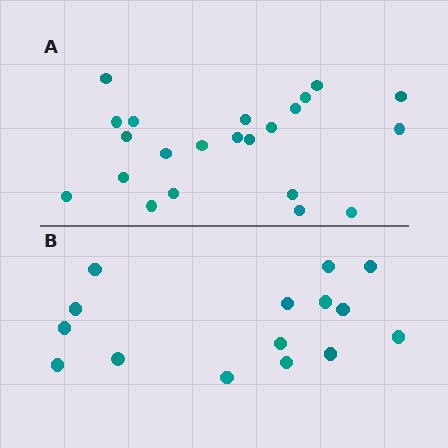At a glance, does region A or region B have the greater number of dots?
Region A (the top region) has more dots.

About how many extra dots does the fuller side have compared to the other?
Region A has roughly 8 or so more dots than region B.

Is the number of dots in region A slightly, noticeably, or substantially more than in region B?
Region A has substantially more. The ratio is roughly 1.5 to 1.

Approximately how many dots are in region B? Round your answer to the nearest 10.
About 20 dots. (The exact count is 15, which rounds to 20.)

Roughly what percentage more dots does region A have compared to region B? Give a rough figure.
About 45% more.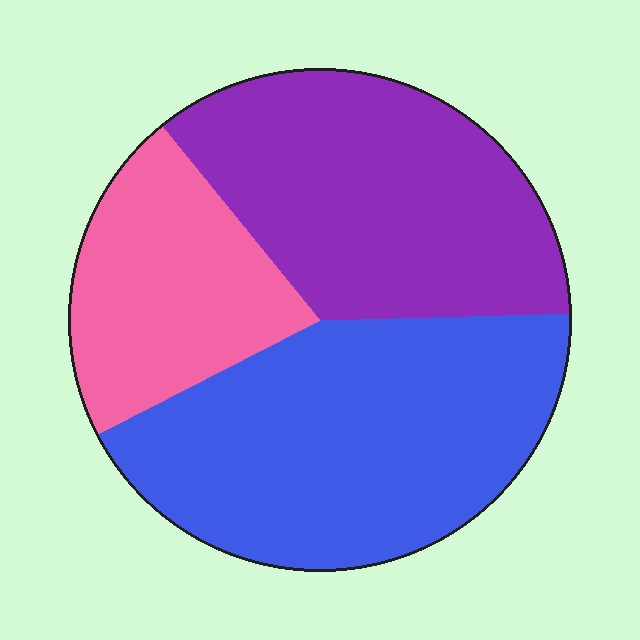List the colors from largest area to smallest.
From largest to smallest: blue, purple, pink.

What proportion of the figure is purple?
Purple covers about 35% of the figure.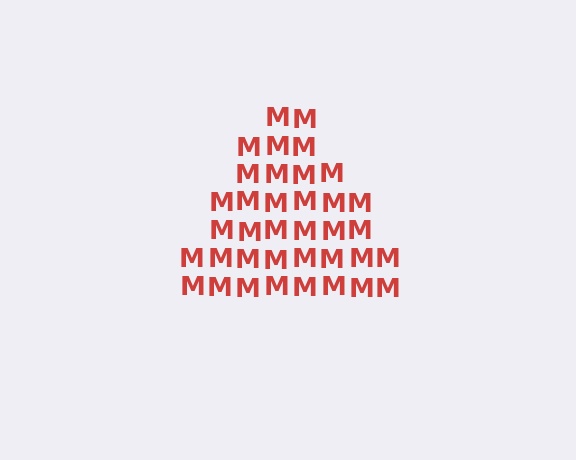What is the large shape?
The large shape is a triangle.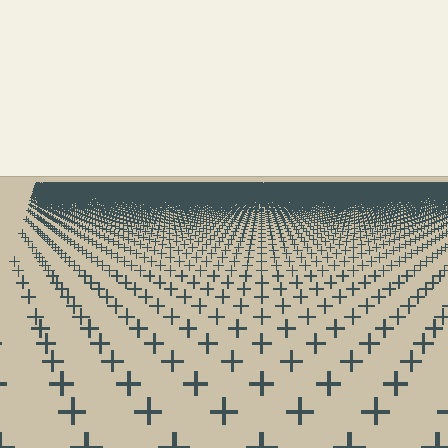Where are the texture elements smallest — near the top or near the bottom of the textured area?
Near the top.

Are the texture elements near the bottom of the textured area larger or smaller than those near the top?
Larger. Near the bottom, elements are closer to the viewer and appear at a bigger on-screen size.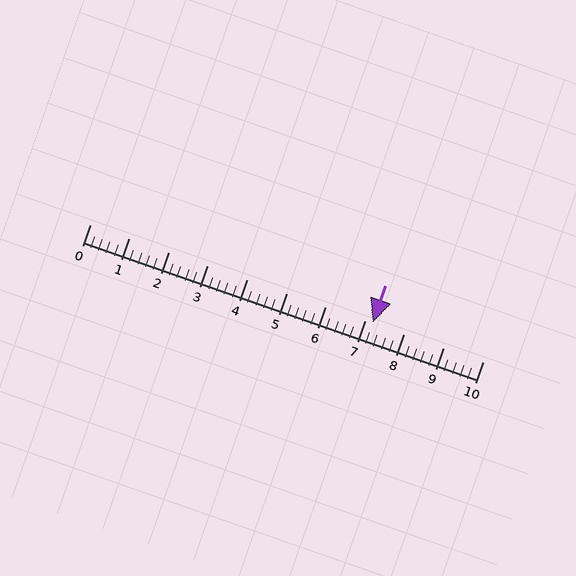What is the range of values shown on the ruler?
The ruler shows values from 0 to 10.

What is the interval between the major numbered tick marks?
The major tick marks are spaced 1 units apart.